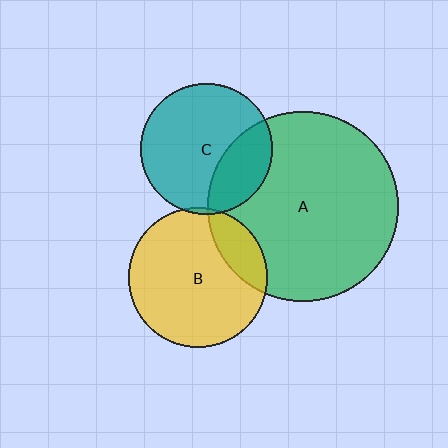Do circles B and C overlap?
Yes.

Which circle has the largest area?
Circle A (green).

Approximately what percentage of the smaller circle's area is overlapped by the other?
Approximately 5%.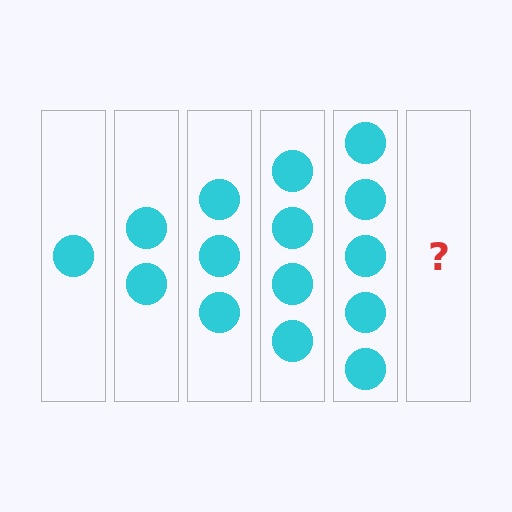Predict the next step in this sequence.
The next step is 6 circles.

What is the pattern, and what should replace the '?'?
The pattern is that each step adds one more circle. The '?' should be 6 circles.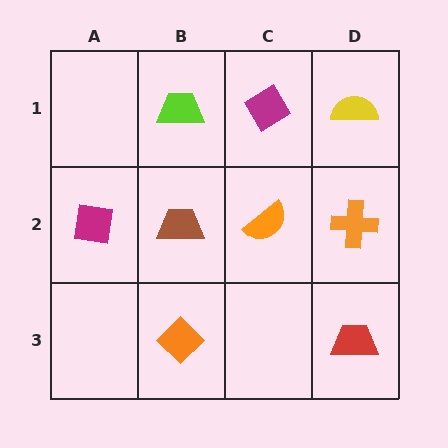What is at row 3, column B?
An orange diamond.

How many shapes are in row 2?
4 shapes.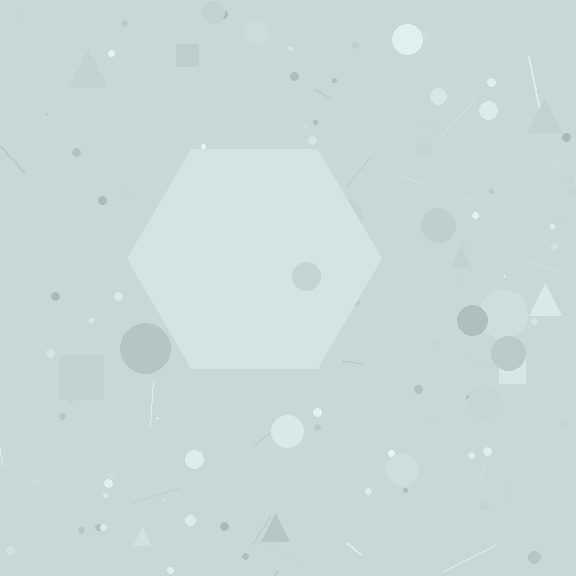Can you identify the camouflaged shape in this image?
The camouflaged shape is a hexagon.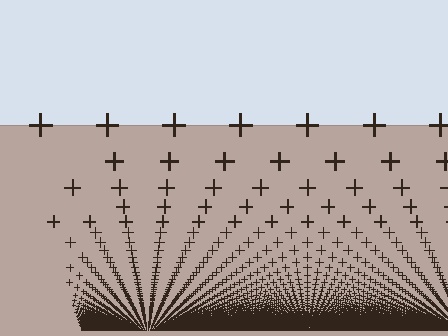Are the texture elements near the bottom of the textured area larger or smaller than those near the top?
Smaller. The gradient is inverted — elements near the bottom are smaller and denser.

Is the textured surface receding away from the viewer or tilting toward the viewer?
The surface appears to tilt toward the viewer. Texture elements get larger and sparser toward the top.